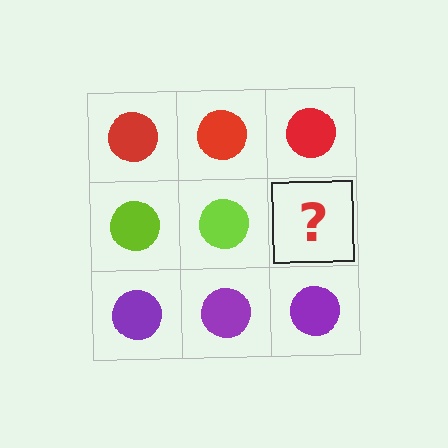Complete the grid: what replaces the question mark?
The question mark should be replaced with a lime circle.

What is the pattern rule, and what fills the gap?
The rule is that each row has a consistent color. The gap should be filled with a lime circle.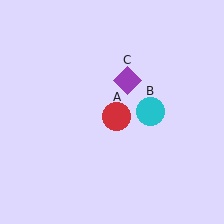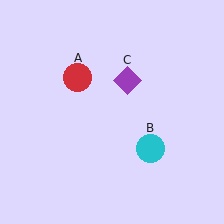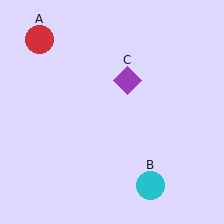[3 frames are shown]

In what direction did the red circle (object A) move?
The red circle (object A) moved up and to the left.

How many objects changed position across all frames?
2 objects changed position: red circle (object A), cyan circle (object B).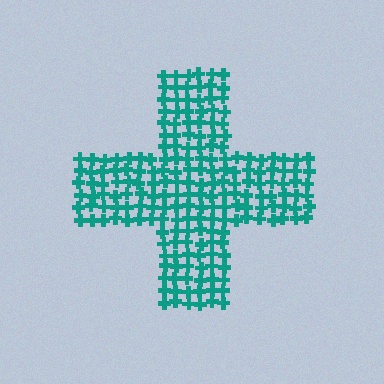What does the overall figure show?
The overall figure shows a cross.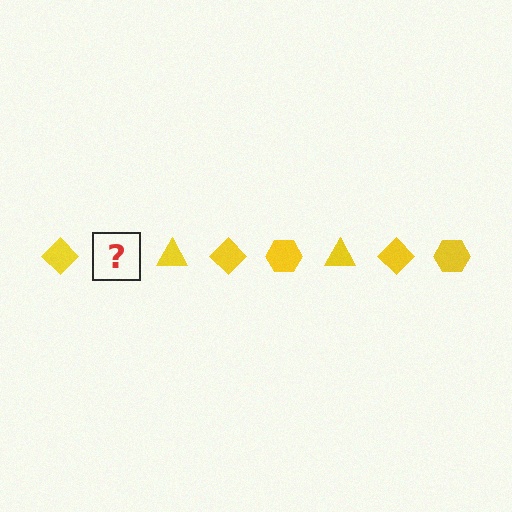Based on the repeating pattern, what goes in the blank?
The blank should be a yellow hexagon.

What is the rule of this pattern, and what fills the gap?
The rule is that the pattern cycles through diamond, hexagon, triangle shapes in yellow. The gap should be filled with a yellow hexagon.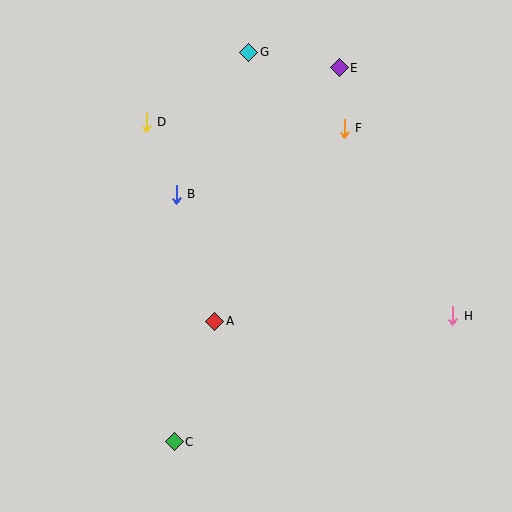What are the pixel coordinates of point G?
Point G is at (249, 52).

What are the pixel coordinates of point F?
Point F is at (344, 128).